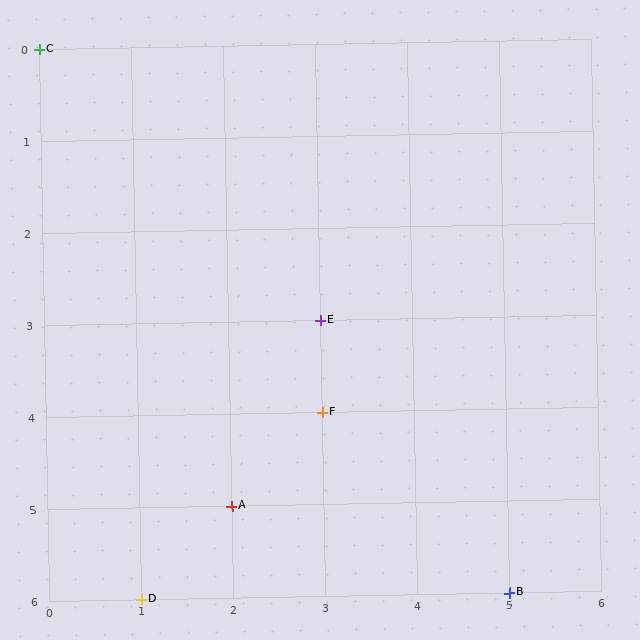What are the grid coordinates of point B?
Point B is at grid coordinates (5, 6).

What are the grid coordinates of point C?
Point C is at grid coordinates (0, 0).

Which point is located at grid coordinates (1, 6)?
Point D is at (1, 6).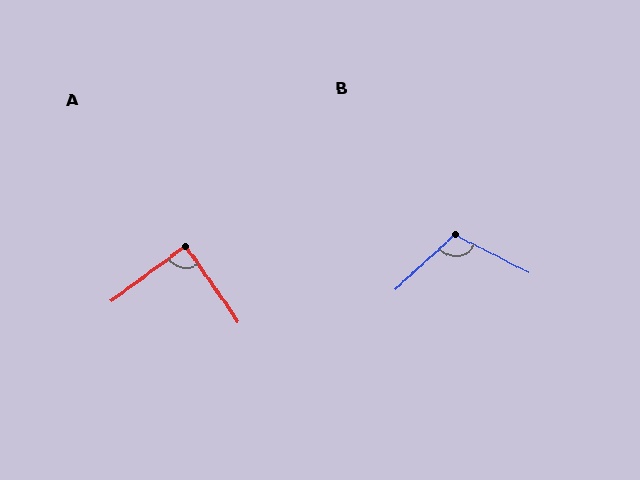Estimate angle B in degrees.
Approximately 110 degrees.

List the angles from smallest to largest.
A (88°), B (110°).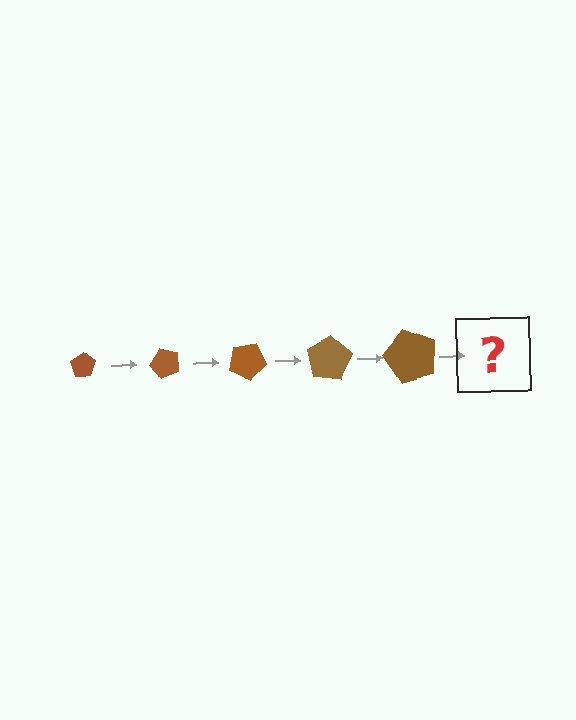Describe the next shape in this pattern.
It should be a pentagon, larger than the previous one and rotated 250 degrees from the start.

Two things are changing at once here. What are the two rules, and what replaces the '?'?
The two rules are that the pentagon grows larger each step and it rotates 50 degrees each step. The '?' should be a pentagon, larger than the previous one and rotated 250 degrees from the start.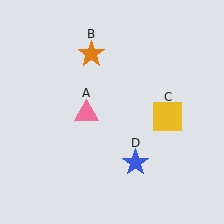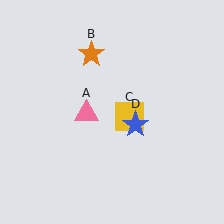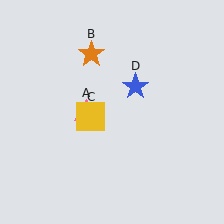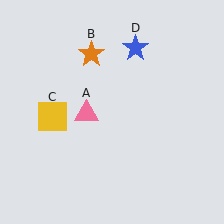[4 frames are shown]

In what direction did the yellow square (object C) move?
The yellow square (object C) moved left.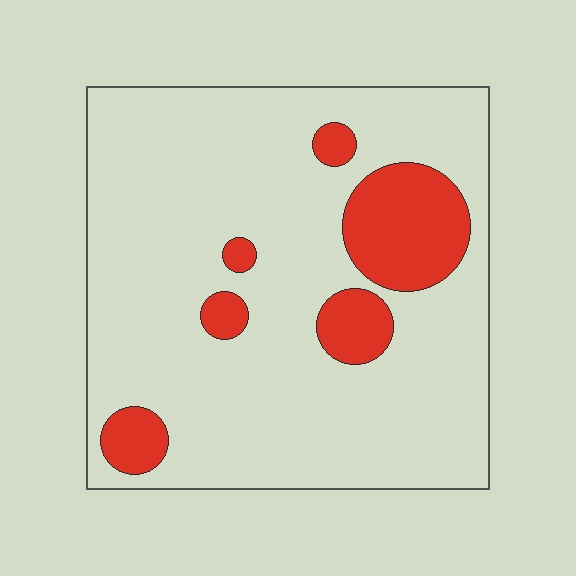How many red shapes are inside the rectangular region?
6.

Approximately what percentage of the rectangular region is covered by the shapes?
Approximately 15%.